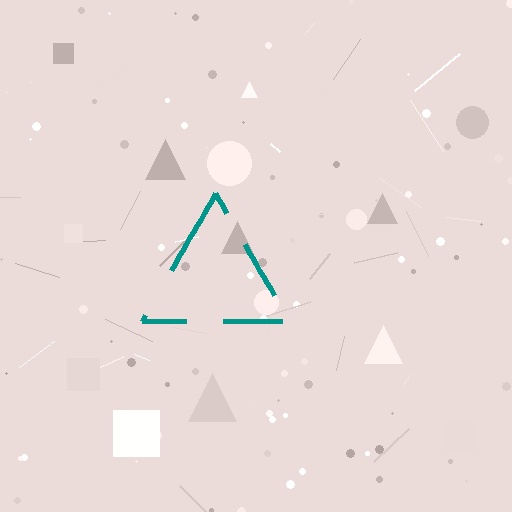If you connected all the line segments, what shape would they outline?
They would outline a triangle.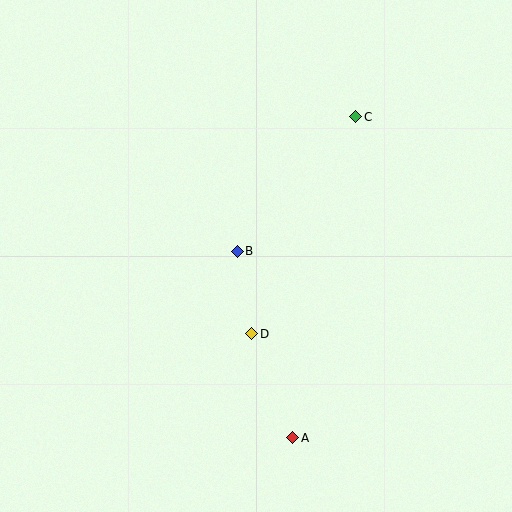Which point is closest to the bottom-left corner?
Point A is closest to the bottom-left corner.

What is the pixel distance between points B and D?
The distance between B and D is 84 pixels.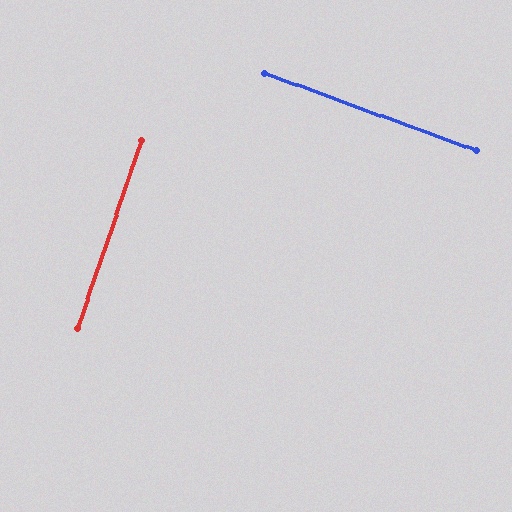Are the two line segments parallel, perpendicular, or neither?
Perpendicular — they meet at approximately 89°.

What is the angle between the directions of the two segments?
Approximately 89 degrees.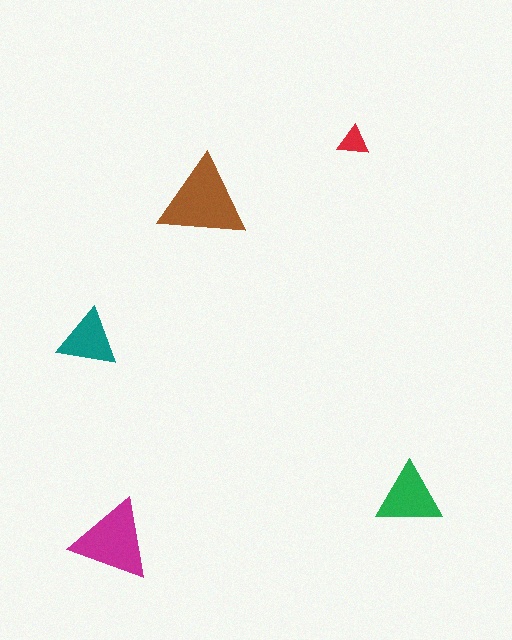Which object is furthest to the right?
The green triangle is rightmost.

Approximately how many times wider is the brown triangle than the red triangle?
About 3 times wider.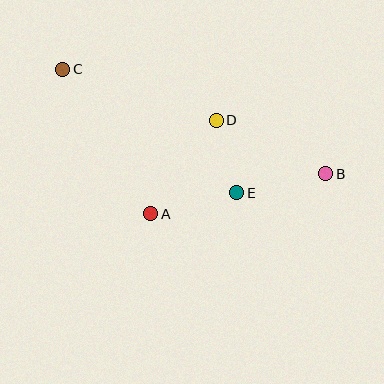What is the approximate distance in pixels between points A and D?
The distance between A and D is approximately 114 pixels.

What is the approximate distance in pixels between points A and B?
The distance between A and B is approximately 180 pixels.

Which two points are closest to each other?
Points D and E are closest to each other.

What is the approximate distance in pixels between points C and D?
The distance between C and D is approximately 162 pixels.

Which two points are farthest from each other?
Points B and C are farthest from each other.